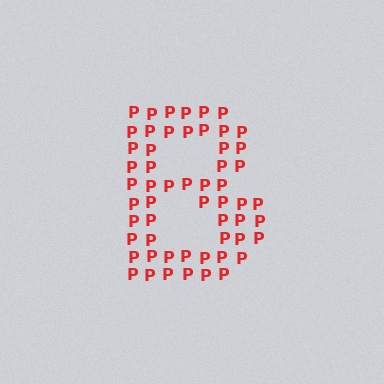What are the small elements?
The small elements are letter P's.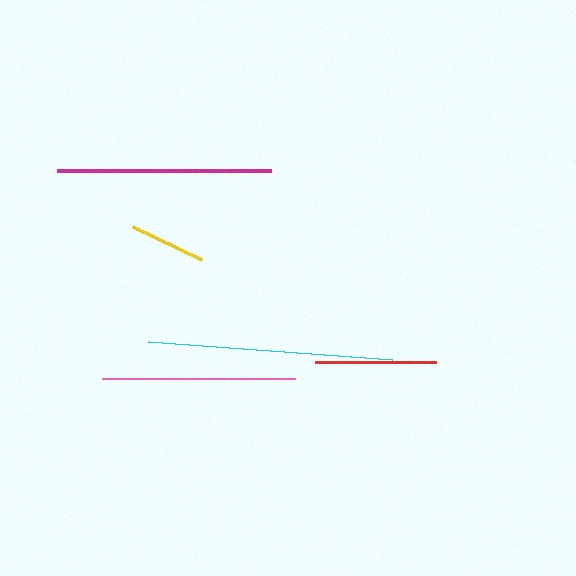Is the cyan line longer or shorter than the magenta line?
The cyan line is longer than the magenta line.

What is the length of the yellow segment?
The yellow segment is approximately 77 pixels long.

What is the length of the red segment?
The red segment is approximately 121 pixels long.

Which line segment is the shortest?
The yellow line is the shortest at approximately 77 pixels.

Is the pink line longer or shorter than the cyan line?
The cyan line is longer than the pink line.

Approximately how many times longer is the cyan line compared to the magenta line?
The cyan line is approximately 1.1 times the length of the magenta line.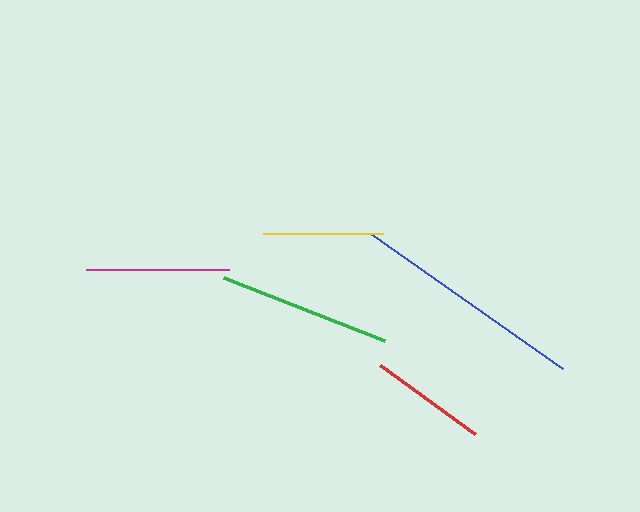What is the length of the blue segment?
The blue segment is approximately 234 pixels long.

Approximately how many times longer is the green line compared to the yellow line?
The green line is approximately 1.4 times the length of the yellow line.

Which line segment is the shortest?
The red line is the shortest at approximately 117 pixels.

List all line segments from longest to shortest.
From longest to shortest: blue, green, magenta, yellow, red.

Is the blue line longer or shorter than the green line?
The blue line is longer than the green line.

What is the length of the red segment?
The red segment is approximately 117 pixels long.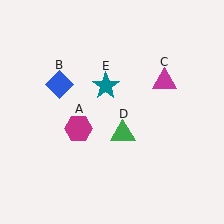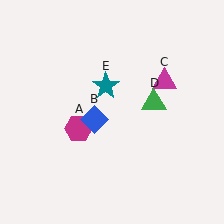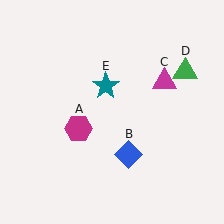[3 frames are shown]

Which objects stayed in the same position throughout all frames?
Magenta hexagon (object A) and magenta triangle (object C) and teal star (object E) remained stationary.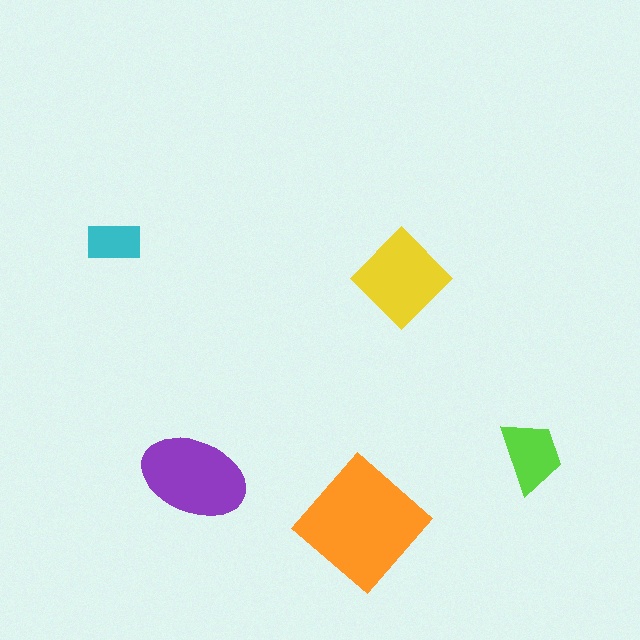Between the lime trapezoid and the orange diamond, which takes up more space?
The orange diamond.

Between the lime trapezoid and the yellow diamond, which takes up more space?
The yellow diamond.